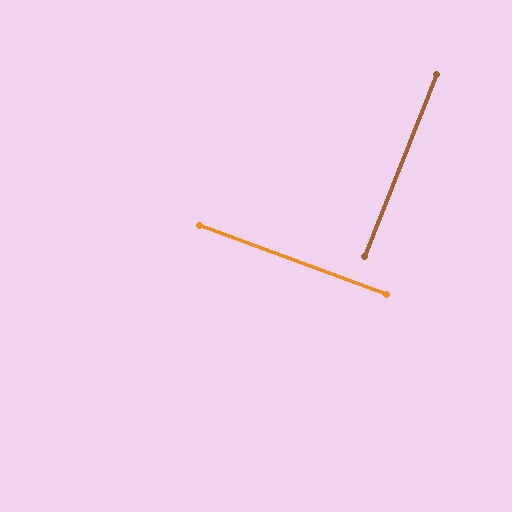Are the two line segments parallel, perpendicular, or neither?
Perpendicular — they meet at approximately 89°.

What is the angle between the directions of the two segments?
Approximately 89 degrees.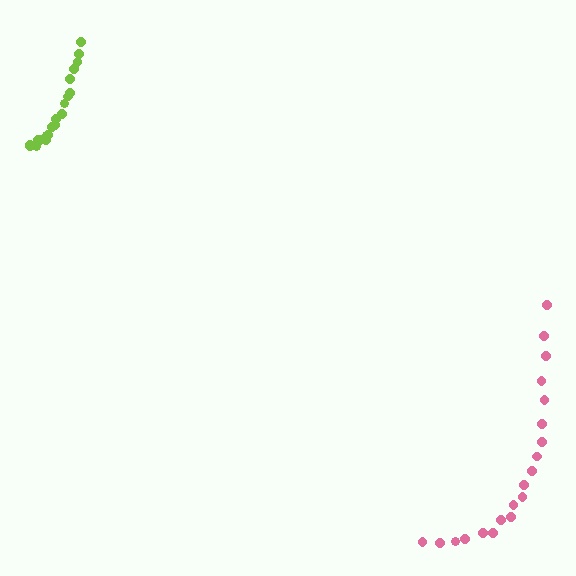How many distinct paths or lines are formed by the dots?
There are 2 distinct paths.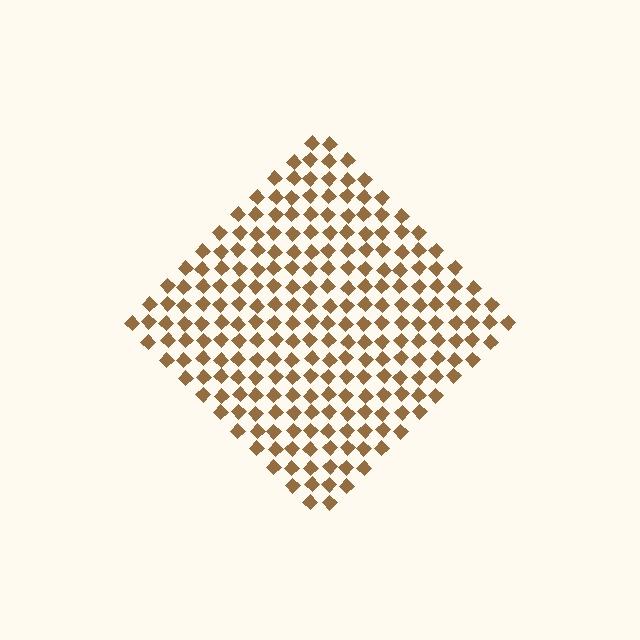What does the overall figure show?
The overall figure shows a diamond.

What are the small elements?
The small elements are diamonds.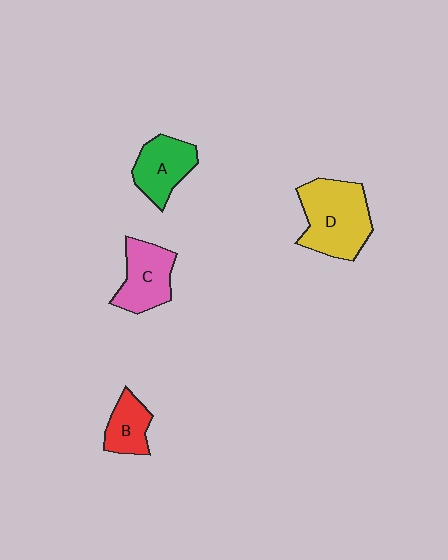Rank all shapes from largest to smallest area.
From largest to smallest: D (yellow), C (pink), A (green), B (red).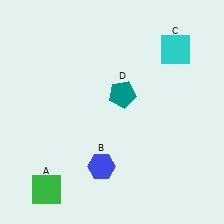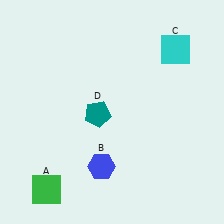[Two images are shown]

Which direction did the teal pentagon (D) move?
The teal pentagon (D) moved left.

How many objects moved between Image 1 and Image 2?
1 object moved between the two images.